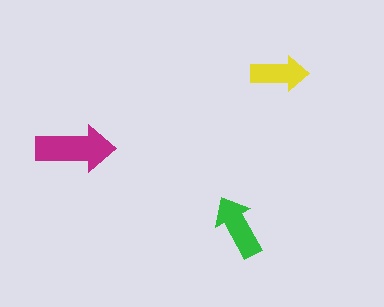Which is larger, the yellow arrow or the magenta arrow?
The magenta one.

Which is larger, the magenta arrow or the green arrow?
The magenta one.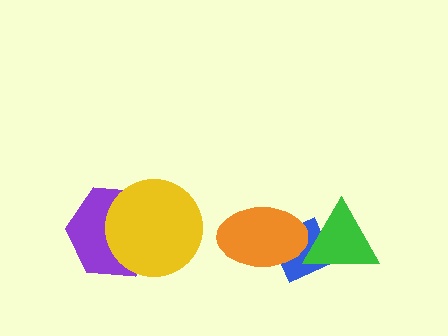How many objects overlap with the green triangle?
2 objects overlap with the green triangle.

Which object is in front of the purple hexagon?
The yellow circle is in front of the purple hexagon.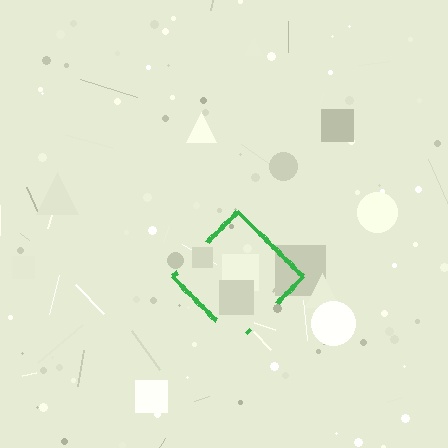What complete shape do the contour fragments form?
The contour fragments form a diamond.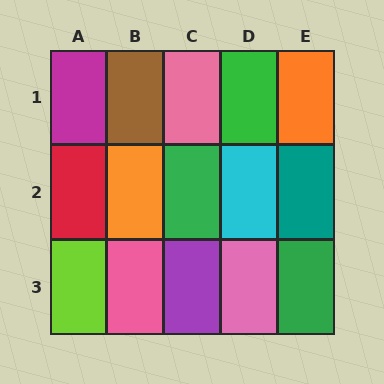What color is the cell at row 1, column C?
Pink.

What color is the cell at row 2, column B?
Orange.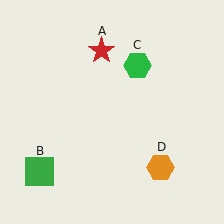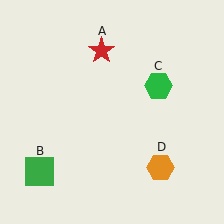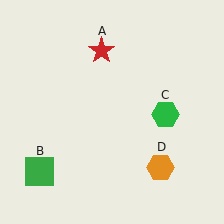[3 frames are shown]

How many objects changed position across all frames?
1 object changed position: green hexagon (object C).